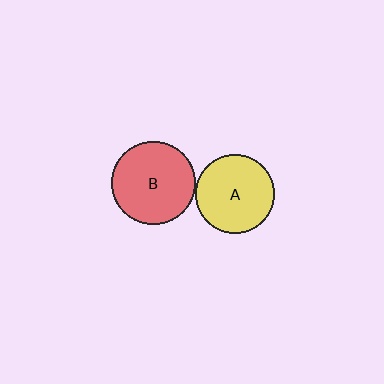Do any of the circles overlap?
No, none of the circles overlap.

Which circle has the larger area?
Circle B (red).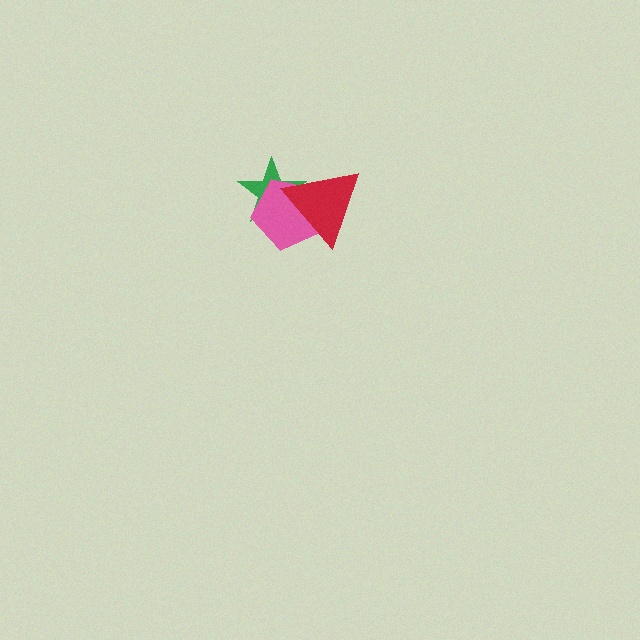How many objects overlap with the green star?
2 objects overlap with the green star.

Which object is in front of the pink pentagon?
The red triangle is in front of the pink pentagon.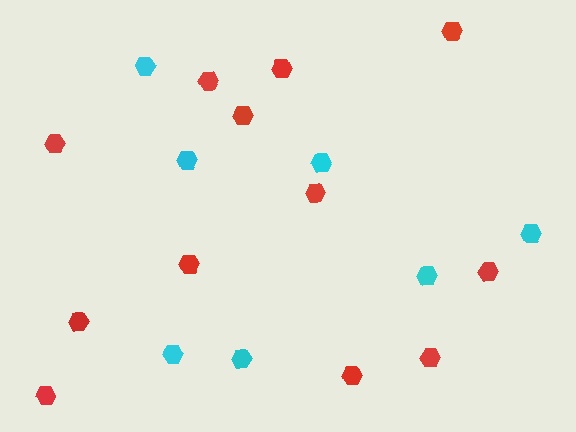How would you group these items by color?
There are 2 groups: one group of red hexagons (12) and one group of cyan hexagons (7).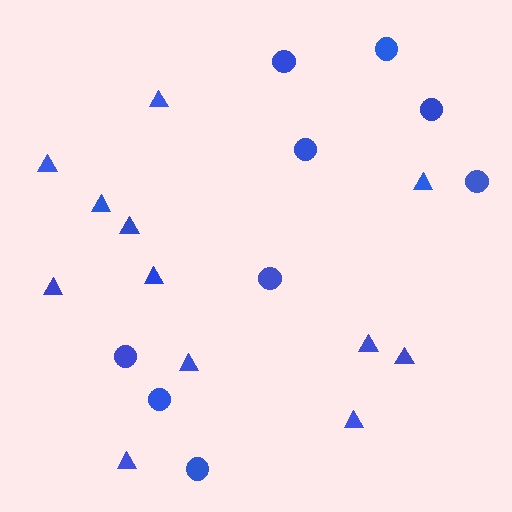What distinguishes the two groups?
There are 2 groups: one group of circles (9) and one group of triangles (12).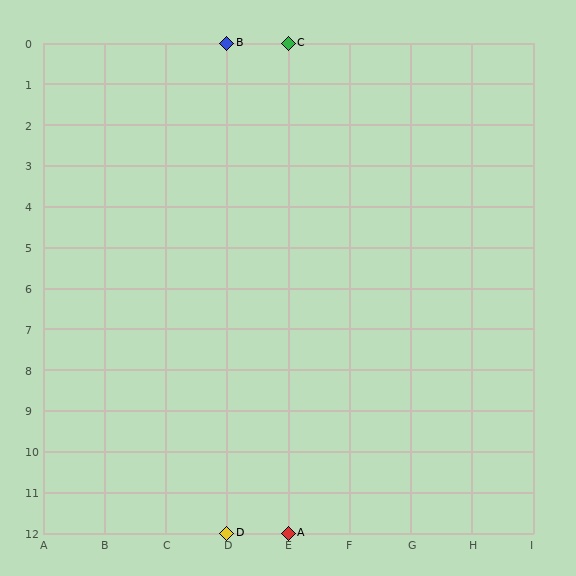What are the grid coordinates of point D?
Point D is at grid coordinates (D, 12).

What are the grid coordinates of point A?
Point A is at grid coordinates (E, 12).